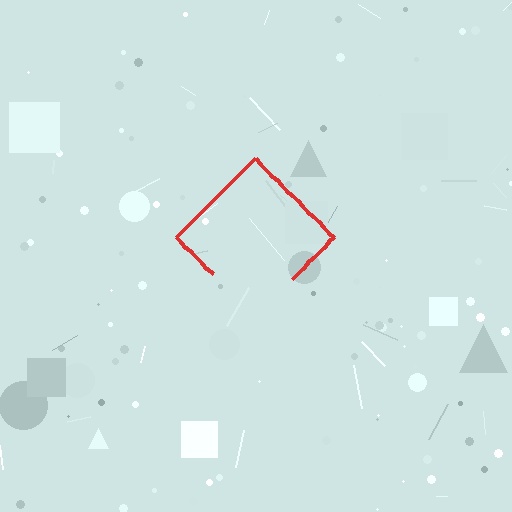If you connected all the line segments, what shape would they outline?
They would outline a diamond.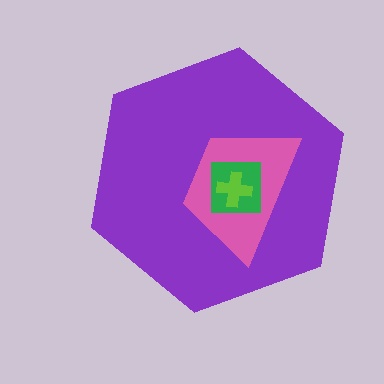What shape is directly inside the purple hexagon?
The pink trapezoid.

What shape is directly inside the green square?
The lime cross.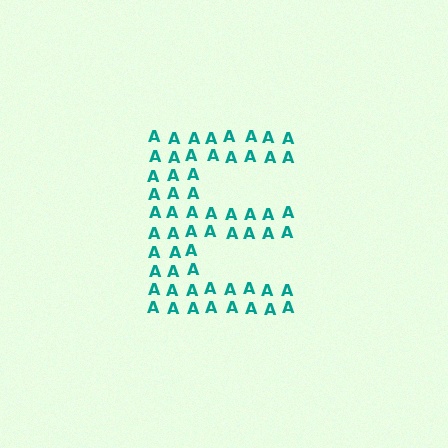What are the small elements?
The small elements are letter A's.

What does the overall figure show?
The overall figure shows the letter E.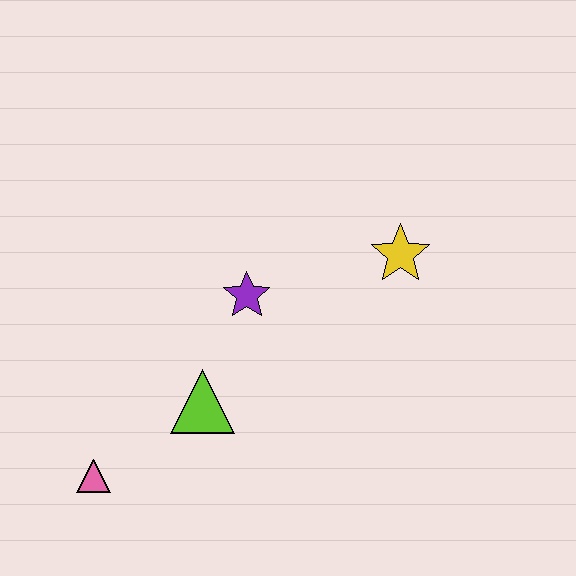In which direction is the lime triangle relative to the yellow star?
The lime triangle is to the left of the yellow star.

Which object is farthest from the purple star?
The pink triangle is farthest from the purple star.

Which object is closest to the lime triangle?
The purple star is closest to the lime triangle.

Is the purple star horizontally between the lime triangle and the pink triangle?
No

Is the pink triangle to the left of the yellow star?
Yes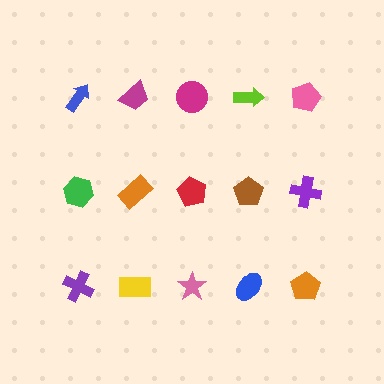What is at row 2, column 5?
A purple cross.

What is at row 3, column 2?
A yellow rectangle.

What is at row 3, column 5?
An orange pentagon.